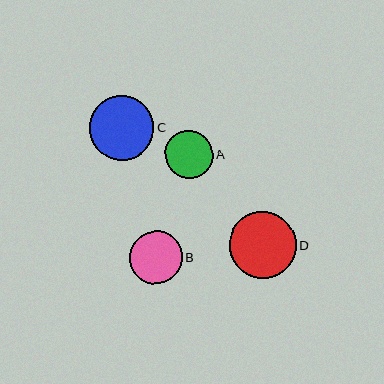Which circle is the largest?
Circle D is the largest with a size of approximately 67 pixels.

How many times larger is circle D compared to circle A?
Circle D is approximately 1.4 times the size of circle A.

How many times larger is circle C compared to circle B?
Circle C is approximately 1.2 times the size of circle B.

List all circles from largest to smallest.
From largest to smallest: D, C, B, A.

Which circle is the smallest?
Circle A is the smallest with a size of approximately 48 pixels.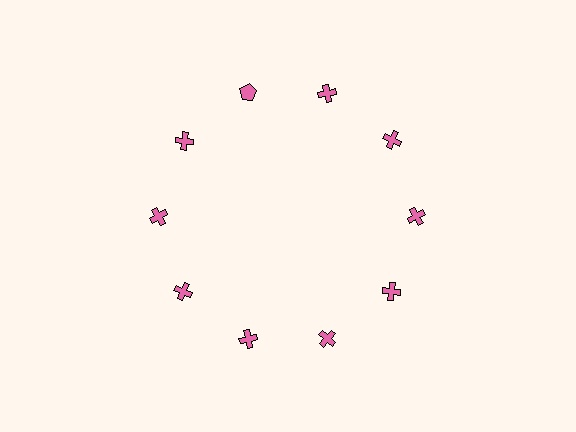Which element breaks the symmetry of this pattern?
The pink pentagon at roughly the 11 o'clock position breaks the symmetry. All other shapes are pink crosses.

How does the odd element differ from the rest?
It has a different shape: pentagon instead of cross.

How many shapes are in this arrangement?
There are 10 shapes arranged in a ring pattern.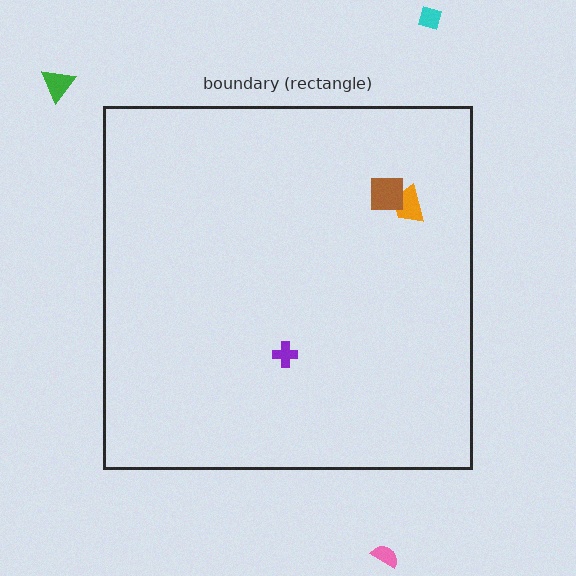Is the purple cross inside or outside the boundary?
Inside.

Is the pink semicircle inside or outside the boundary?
Outside.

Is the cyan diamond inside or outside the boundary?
Outside.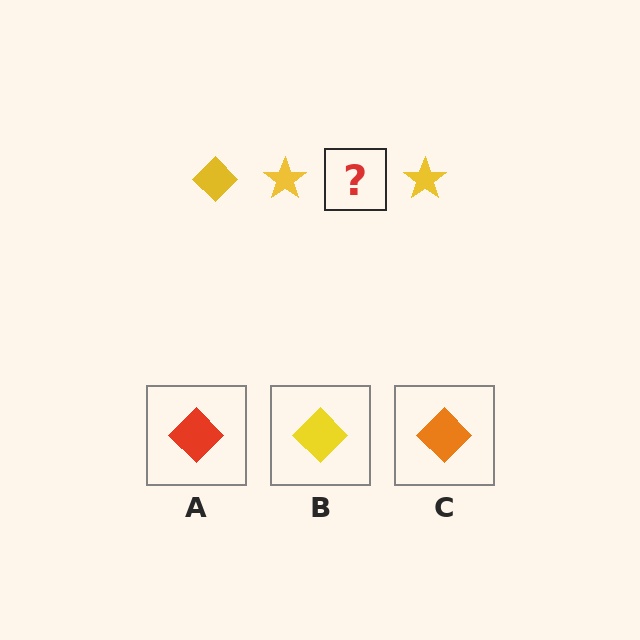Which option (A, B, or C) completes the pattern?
B.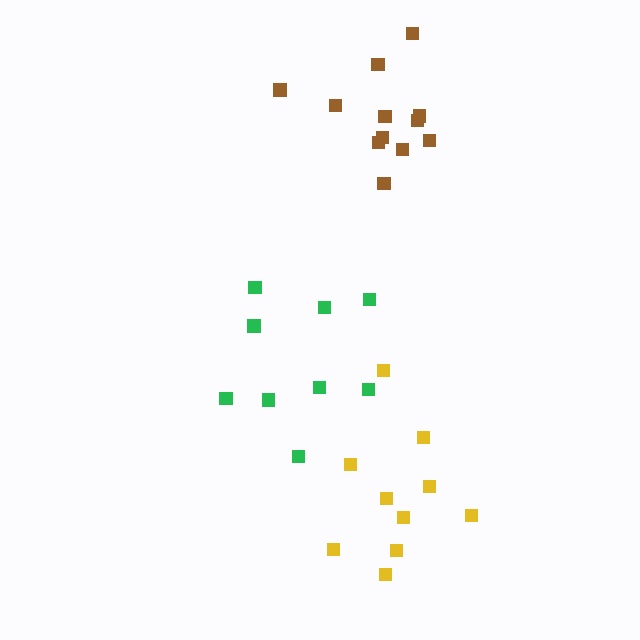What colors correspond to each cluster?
The clusters are colored: green, brown, yellow.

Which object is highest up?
The brown cluster is topmost.